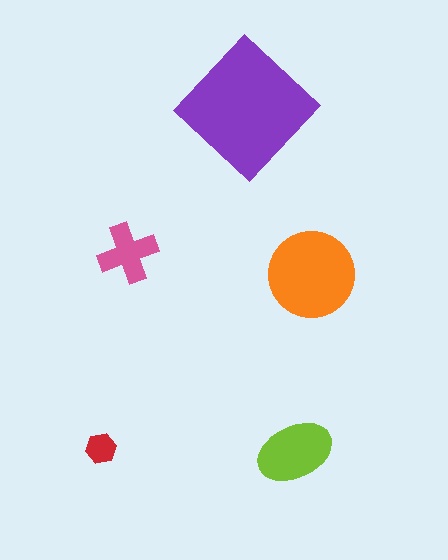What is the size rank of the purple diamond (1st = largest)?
1st.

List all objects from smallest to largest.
The red hexagon, the pink cross, the lime ellipse, the orange circle, the purple diamond.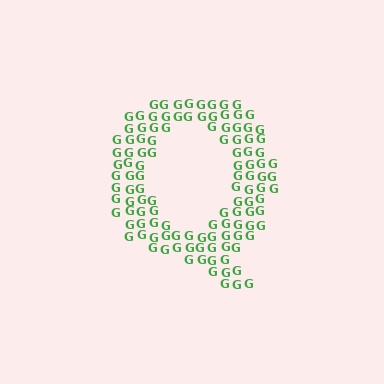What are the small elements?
The small elements are letter G's.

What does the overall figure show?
The overall figure shows the letter Q.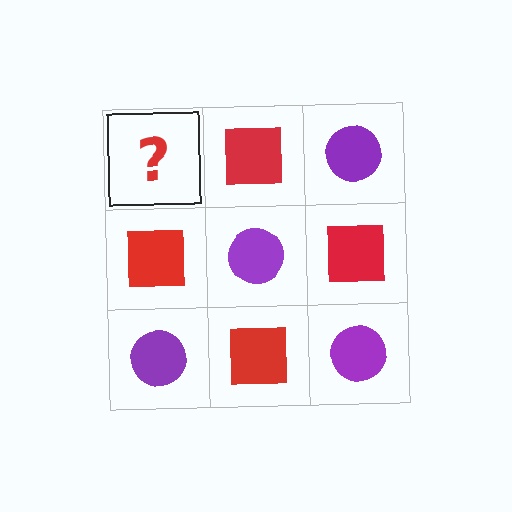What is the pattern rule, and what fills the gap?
The rule is that it alternates purple circle and red square in a checkerboard pattern. The gap should be filled with a purple circle.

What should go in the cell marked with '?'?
The missing cell should contain a purple circle.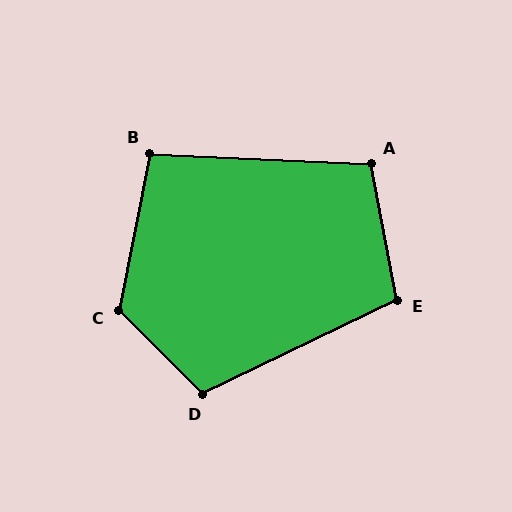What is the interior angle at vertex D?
Approximately 110 degrees (obtuse).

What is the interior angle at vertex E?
Approximately 105 degrees (obtuse).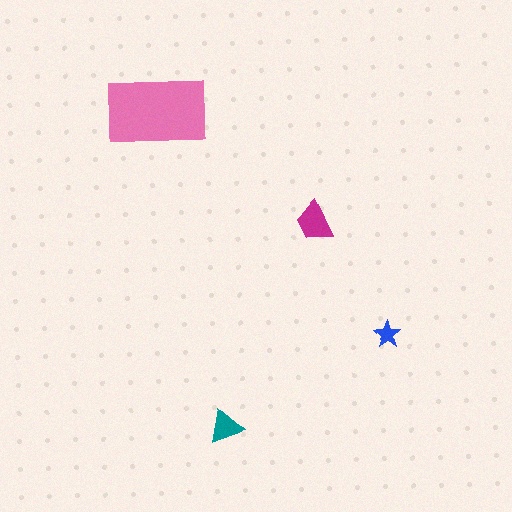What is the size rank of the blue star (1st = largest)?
4th.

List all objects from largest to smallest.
The pink rectangle, the magenta trapezoid, the teal triangle, the blue star.